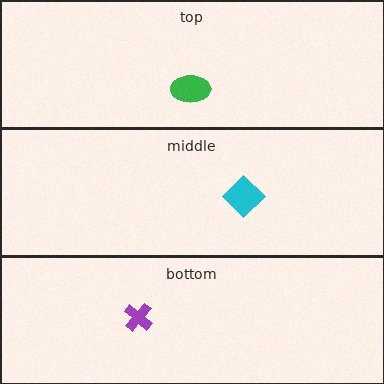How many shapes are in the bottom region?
1.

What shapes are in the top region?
The green ellipse.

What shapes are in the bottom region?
The purple cross.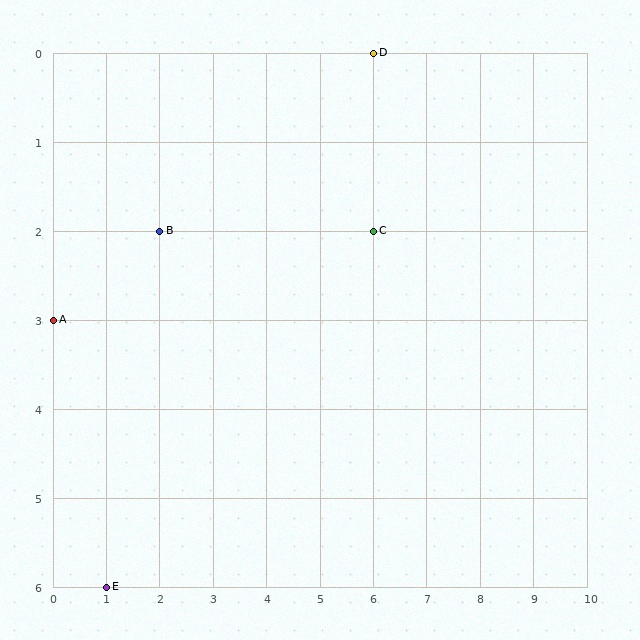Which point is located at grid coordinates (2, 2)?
Point B is at (2, 2).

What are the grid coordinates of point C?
Point C is at grid coordinates (6, 2).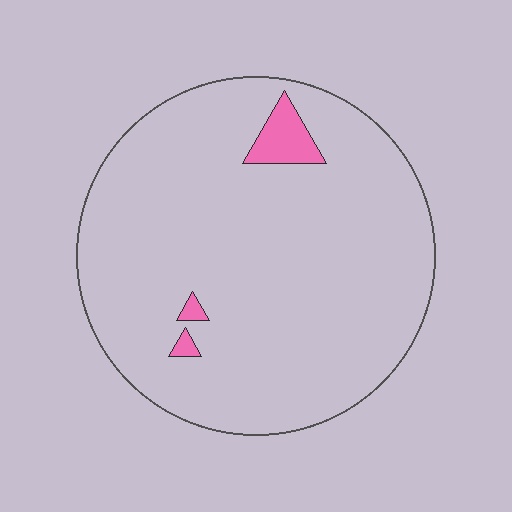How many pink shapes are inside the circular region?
3.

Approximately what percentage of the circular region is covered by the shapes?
Approximately 5%.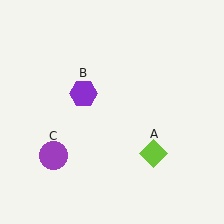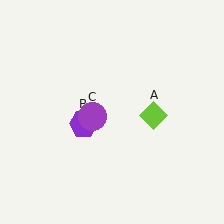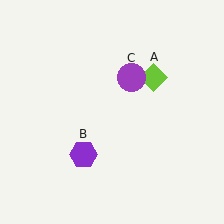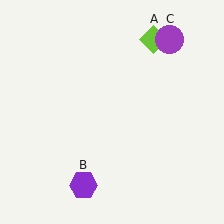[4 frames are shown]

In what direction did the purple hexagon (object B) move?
The purple hexagon (object B) moved down.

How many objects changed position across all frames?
3 objects changed position: lime diamond (object A), purple hexagon (object B), purple circle (object C).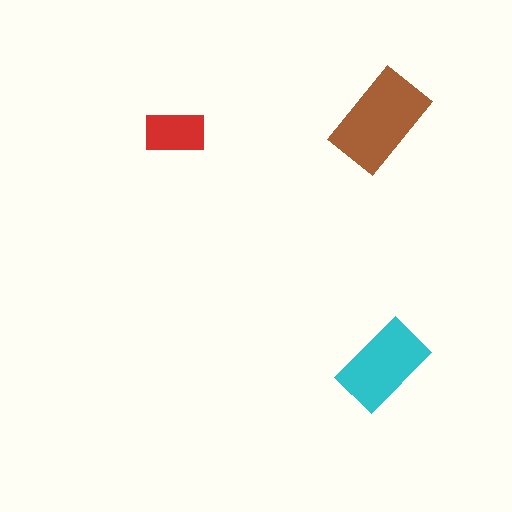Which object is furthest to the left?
The red rectangle is leftmost.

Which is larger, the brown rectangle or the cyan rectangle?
The brown one.